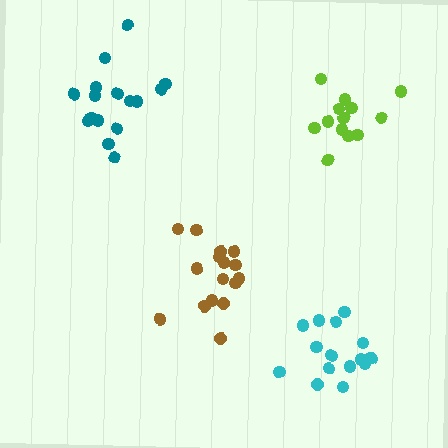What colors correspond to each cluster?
The clusters are colored: teal, brown, cyan, lime.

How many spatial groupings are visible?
There are 4 spatial groupings.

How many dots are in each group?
Group 1: 16 dots, Group 2: 16 dots, Group 3: 16 dots, Group 4: 13 dots (61 total).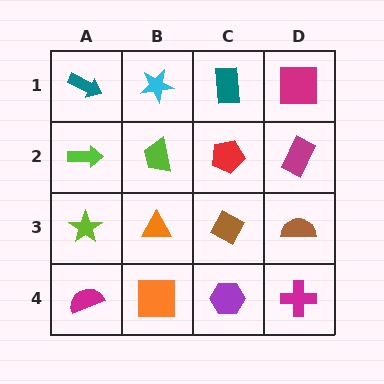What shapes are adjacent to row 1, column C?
A red pentagon (row 2, column C), a cyan star (row 1, column B), a magenta square (row 1, column D).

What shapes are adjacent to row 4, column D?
A brown semicircle (row 3, column D), a purple hexagon (row 4, column C).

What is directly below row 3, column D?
A magenta cross.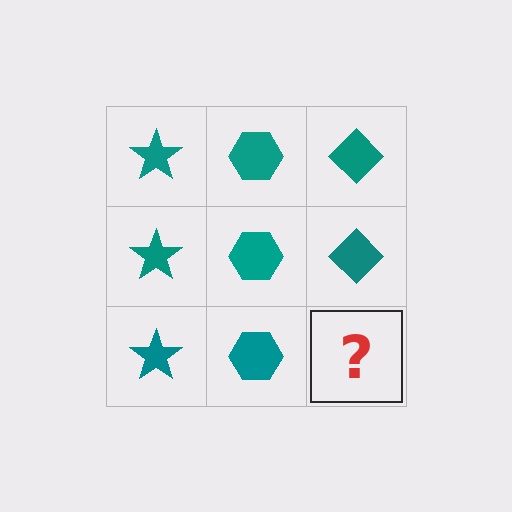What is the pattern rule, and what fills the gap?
The rule is that each column has a consistent shape. The gap should be filled with a teal diamond.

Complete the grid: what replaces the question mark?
The question mark should be replaced with a teal diamond.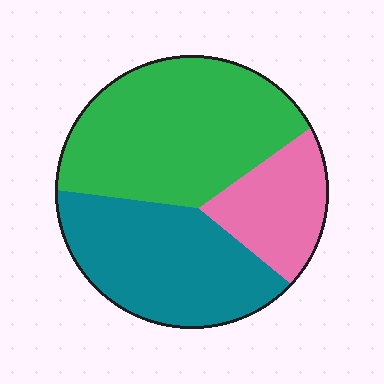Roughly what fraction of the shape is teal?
Teal takes up about three eighths (3/8) of the shape.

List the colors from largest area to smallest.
From largest to smallest: green, teal, pink.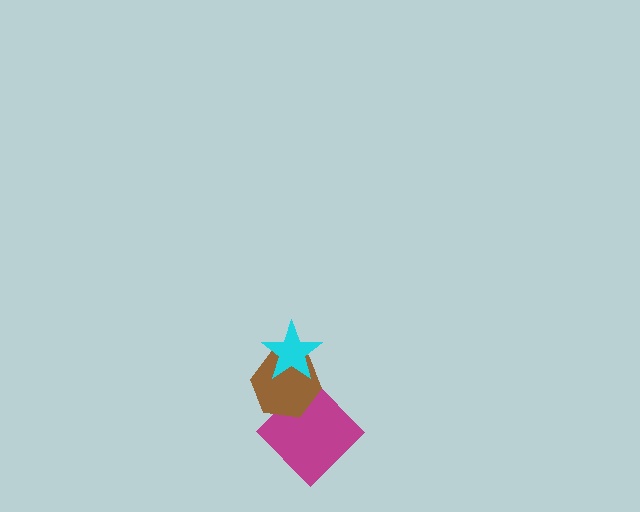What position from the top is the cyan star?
The cyan star is 1st from the top.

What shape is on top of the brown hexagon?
The cyan star is on top of the brown hexagon.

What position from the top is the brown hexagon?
The brown hexagon is 2nd from the top.